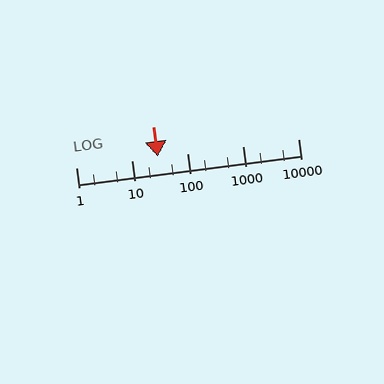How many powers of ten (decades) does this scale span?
The scale spans 4 decades, from 1 to 10000.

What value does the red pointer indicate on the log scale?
The pointer indicates approximately 30.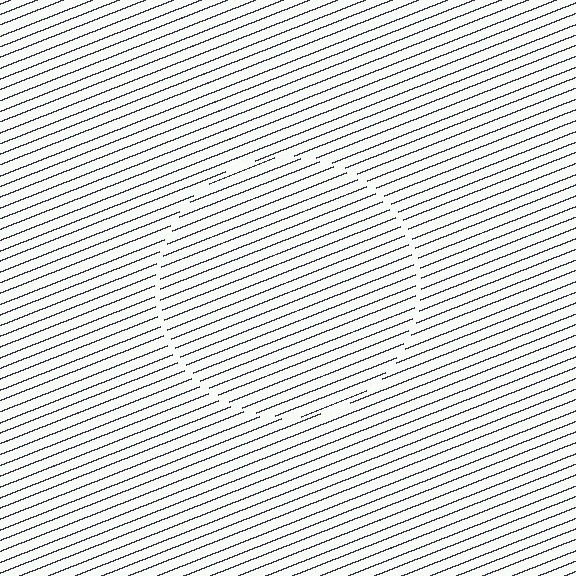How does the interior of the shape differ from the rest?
The interior of the shape contains the same grating, shifted by half a period — the contour is defined by the phase discontinuity where line-ends from the inner and outer gratings abut.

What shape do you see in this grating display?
An illusory circle. The interior of the shape contains the same grating, shifted by half a period — the contour is defined by the phase discontinuity where line-ends from the inner and outer gratings abut.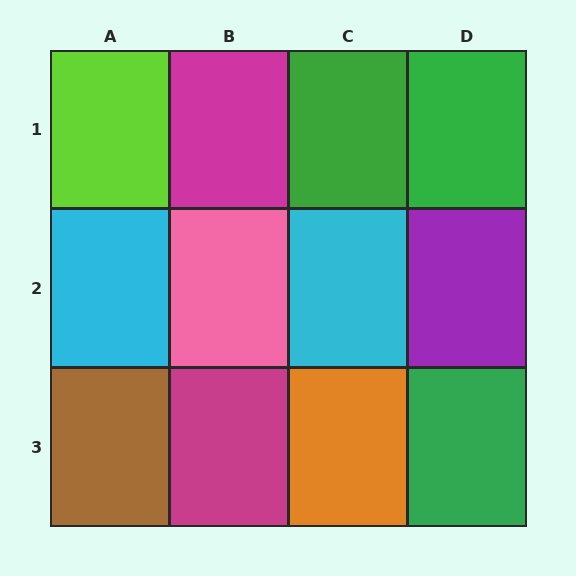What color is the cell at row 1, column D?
Green.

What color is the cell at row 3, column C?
Orange.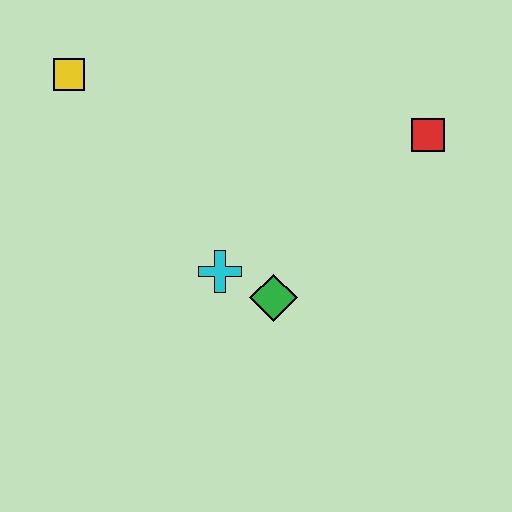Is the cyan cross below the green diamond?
No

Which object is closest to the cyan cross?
The green diamond is closest to the cyan cross.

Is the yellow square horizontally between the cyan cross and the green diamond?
No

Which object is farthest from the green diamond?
The yellow square is farthest from the green diamond.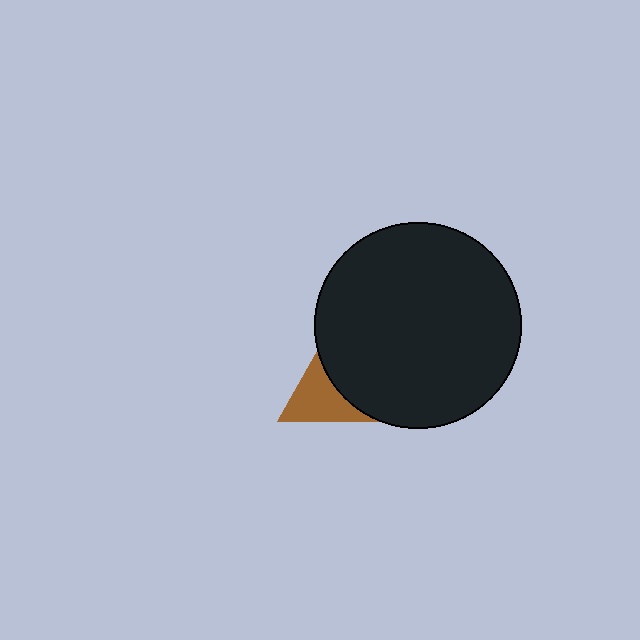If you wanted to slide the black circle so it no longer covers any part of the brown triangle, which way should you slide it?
Slide it right — that is the most direct way to separate the two shapes.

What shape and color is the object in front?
The object in front is a black circle.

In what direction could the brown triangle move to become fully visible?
The brown triangle could move left. That would shift it out from behind the black circle entirely.